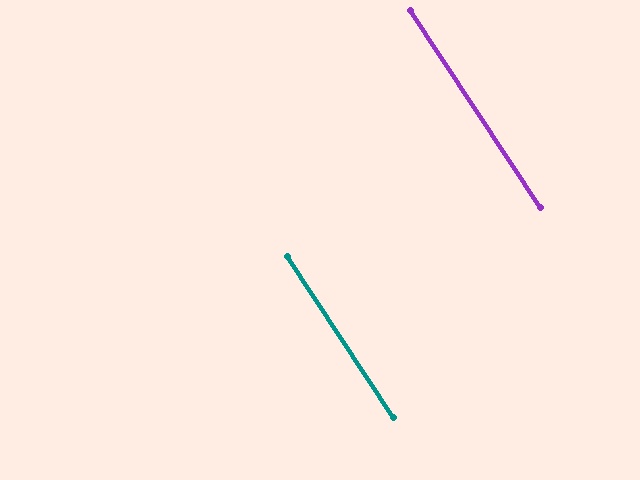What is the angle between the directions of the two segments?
Approximately 0 degrees.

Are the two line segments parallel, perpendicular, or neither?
Parallel — their directions differ by only 0.1°.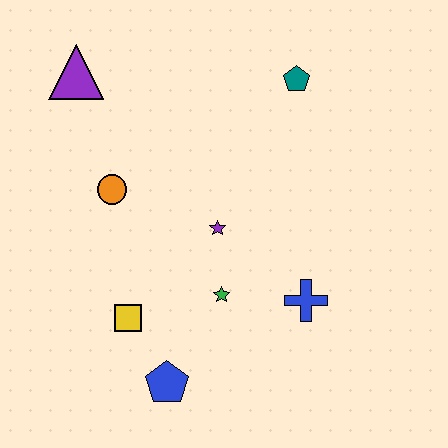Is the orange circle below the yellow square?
No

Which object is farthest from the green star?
The purple triangle is farthest from the green star.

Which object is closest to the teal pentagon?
The purple star is closest to the teal pentagon.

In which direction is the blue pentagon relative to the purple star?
The blue pentagon is below the purple star.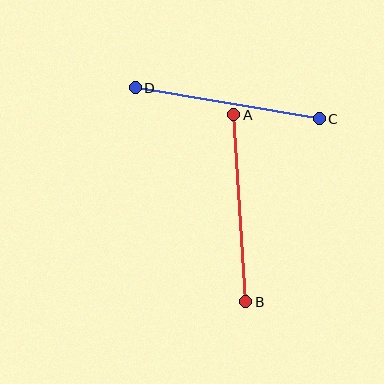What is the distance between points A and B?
The distance is approximately 188 pixels.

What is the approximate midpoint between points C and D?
The midpoint is at approximately (227, 103) pixels.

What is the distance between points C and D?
The distance is approximately 187 pixels.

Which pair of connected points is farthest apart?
Points A and B are farthest apart.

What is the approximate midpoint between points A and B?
The midpoint is at approximately (240, 208) pixels.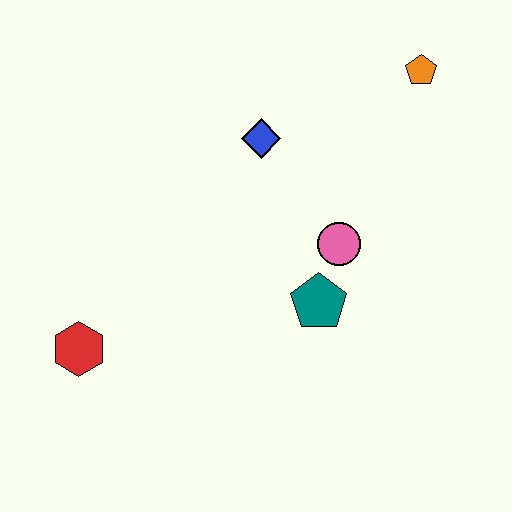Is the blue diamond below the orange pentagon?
Yes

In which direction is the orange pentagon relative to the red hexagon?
The orange pentagon is to the right of the red hexagon.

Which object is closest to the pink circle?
The teal pentagon is closest to the pink circle.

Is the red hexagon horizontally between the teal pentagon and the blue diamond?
No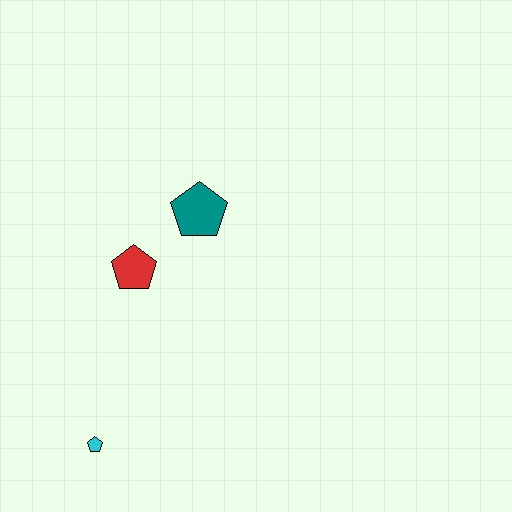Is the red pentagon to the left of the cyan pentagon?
No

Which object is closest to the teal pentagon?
The red pentagon is closest to the teal pentagon.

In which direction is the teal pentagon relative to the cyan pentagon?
The teal pentagon is above the cyan pentagon.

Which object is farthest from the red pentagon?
The cyan pentagon is farthest from the red pentagon.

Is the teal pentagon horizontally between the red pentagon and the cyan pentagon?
No